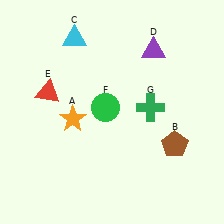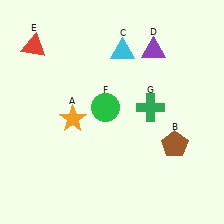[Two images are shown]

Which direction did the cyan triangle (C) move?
The cyan triangle (C) moved right.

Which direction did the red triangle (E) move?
The red triangle (E) moved up.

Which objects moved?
The objects that moved are: the cyan triangle (C), the red triangle (E).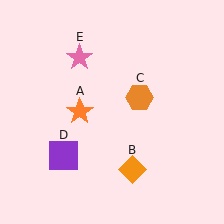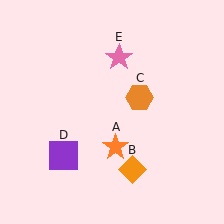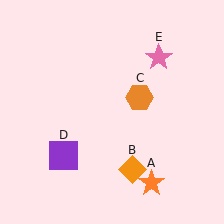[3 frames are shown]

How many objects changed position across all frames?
2 objects changed position: orange star (object A), pink star (object E).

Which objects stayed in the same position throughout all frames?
Orange diamond (object B) and orange hexagon (object C) and purple square (object D) remained stationary.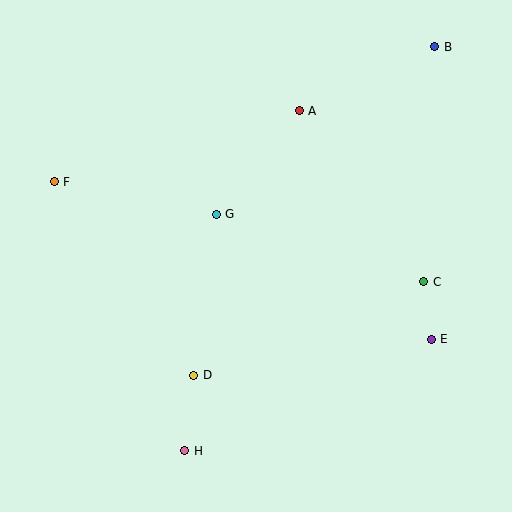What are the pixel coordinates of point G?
Point G is at (216, 214).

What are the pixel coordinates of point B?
Point B is at (435, 47).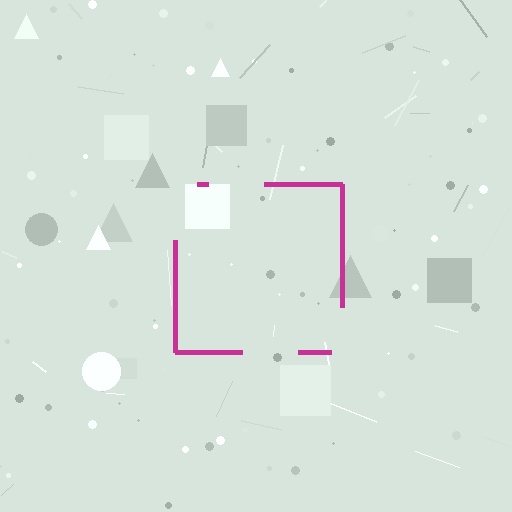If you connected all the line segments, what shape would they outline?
They would outline a square.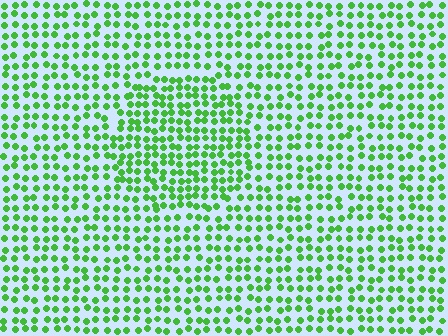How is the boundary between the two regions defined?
The boundary is defined by a change in element density (approximately 1.5x ratio). All elements are the same color, size, and shape.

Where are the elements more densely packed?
The elements are more densely packed inside the circle boundary.